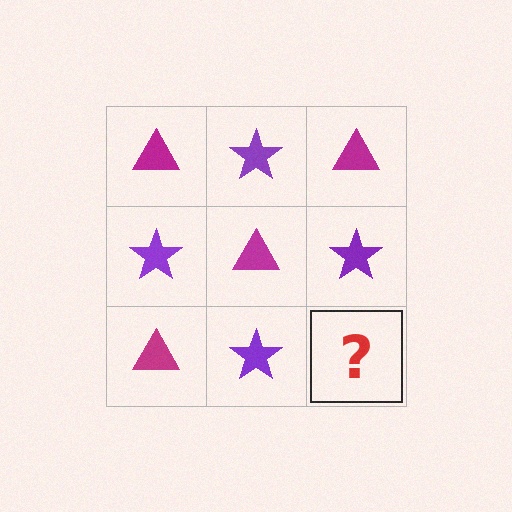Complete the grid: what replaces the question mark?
The question mark should be replaced with a magenta triangle.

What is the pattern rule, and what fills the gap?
The rule is that it alternates magenta triangle and purple star in a checkerboard pattern. The gap should be filled with a magenta triangle.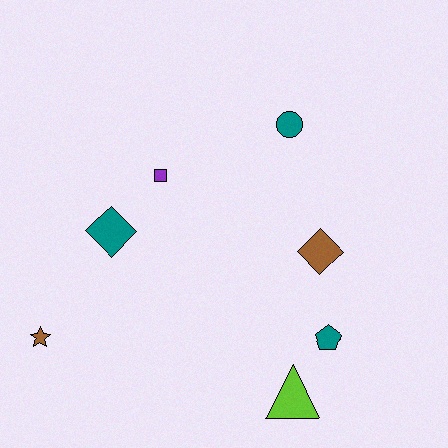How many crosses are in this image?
There are no crosses.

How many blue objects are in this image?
There are no blue objects.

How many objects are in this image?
There are 7 objects.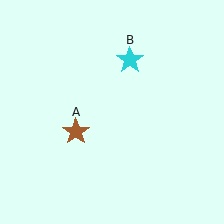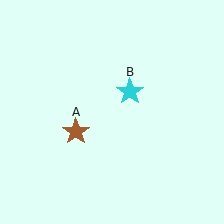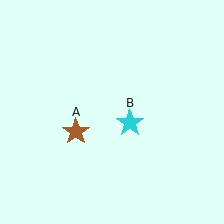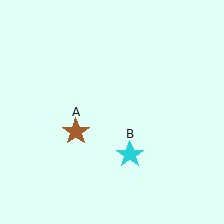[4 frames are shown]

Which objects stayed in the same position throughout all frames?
Brown star (object A) remained stationary.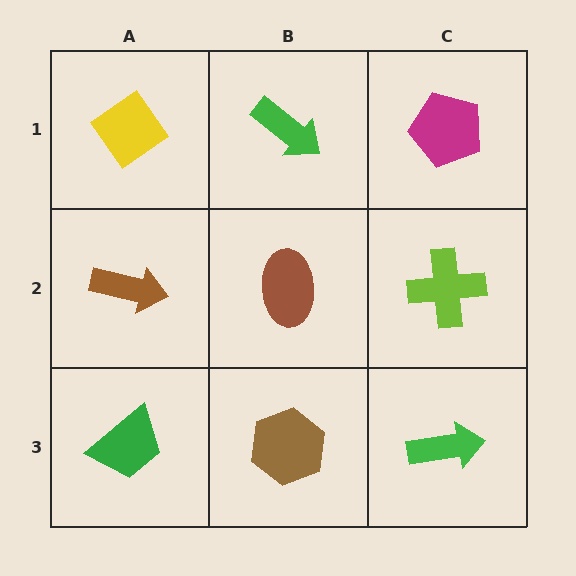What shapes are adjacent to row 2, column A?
A yellow diamond (row 1, column A), a green trapezoid (row 3, column A), a brown ellipse (row 2, column B).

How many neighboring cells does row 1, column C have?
2.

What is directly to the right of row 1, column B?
A magenta pentagon.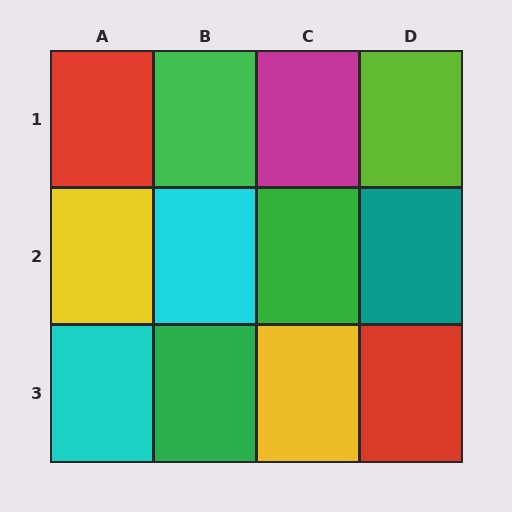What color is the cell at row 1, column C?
Magenta.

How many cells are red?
2 cells are red.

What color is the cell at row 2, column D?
Teal.